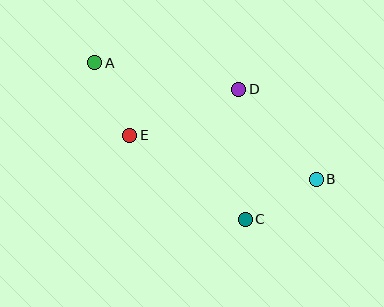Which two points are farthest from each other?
Points A and B are farthest from each other.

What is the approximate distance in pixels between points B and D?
The distance between B and D is approximately 119 pixels.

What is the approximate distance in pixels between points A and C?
The distance between A and C is approximately 217 pixels.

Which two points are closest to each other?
Points A and E are closest to each other.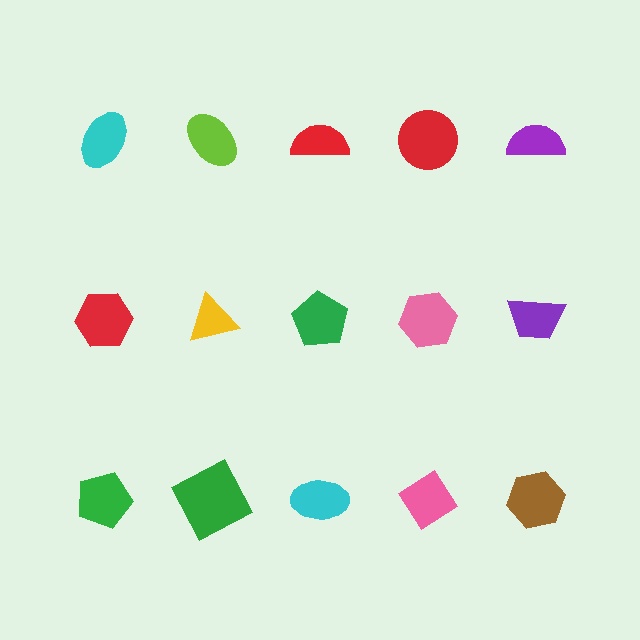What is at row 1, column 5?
A purple semicircle.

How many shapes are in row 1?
5 shapes.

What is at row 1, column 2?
A lime ellipse.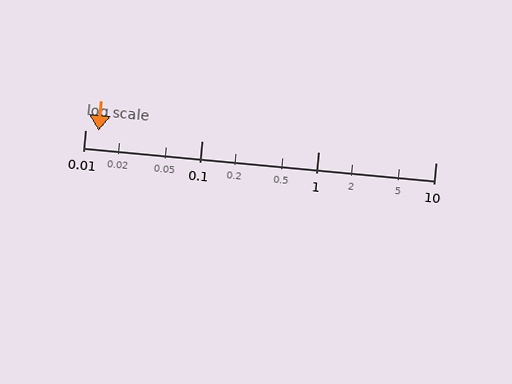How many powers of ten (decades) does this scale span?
The scale spans 3 decades, from 0.01 to 10.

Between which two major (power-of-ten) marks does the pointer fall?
The pointer is between 0.01 and 0.1.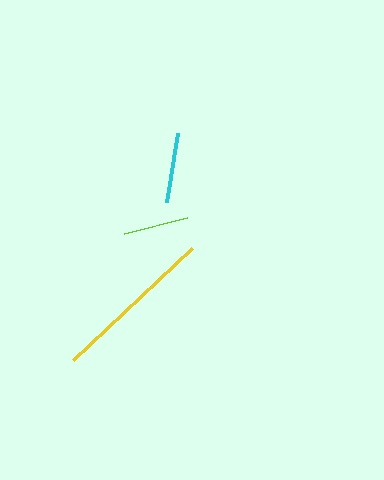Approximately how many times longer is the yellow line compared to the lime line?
The yellow line is approximately 2.5 times the length of the lime line.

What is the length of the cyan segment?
The cyan segment is approximately 70 pixels long.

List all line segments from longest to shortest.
From longest to shortest: yellow, cyan, lime.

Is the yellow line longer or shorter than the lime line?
The yellow line is longer than the lime line.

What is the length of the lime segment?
The lime segment is approximately 65 pixels long.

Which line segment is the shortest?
The lime line is the shortest at approximately 65 pixels.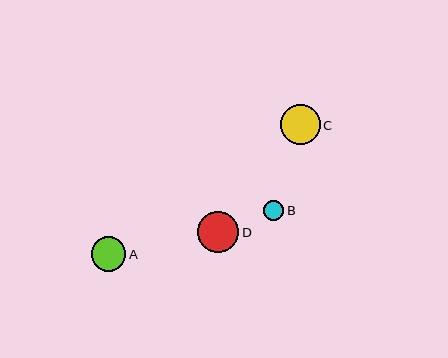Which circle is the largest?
Circle D is the largest with a size of approximately 41 pixels.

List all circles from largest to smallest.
From largest to smallest: D, C, A, B.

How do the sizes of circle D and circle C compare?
Circle D and circle C are approximately the same size.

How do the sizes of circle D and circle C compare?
Circle D and circle C are approximately the same size.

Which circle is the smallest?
Circle B is the smallest with a size of approximately 20 pixels.